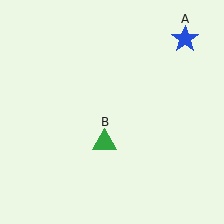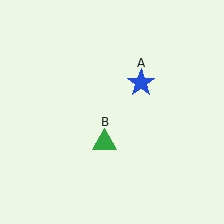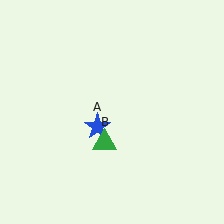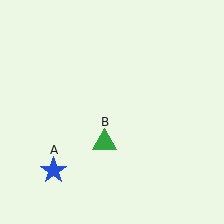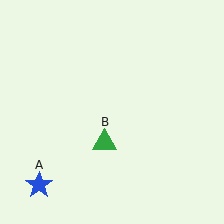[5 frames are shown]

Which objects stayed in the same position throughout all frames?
Green triangle (object B) remained stationary.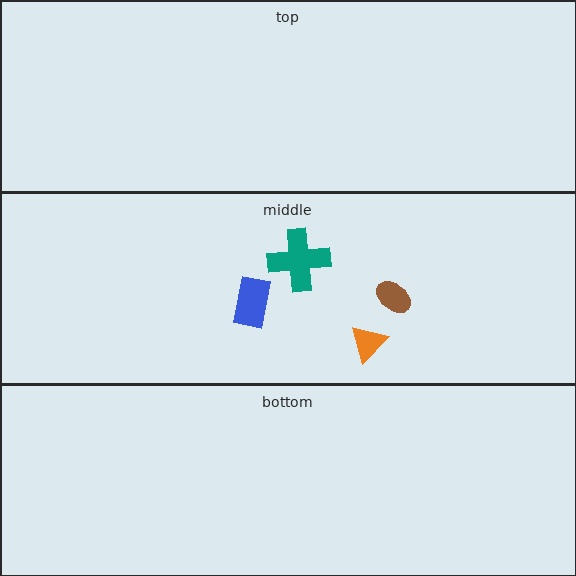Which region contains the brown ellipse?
The middle region.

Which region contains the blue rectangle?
The middle region.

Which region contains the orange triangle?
The middle region.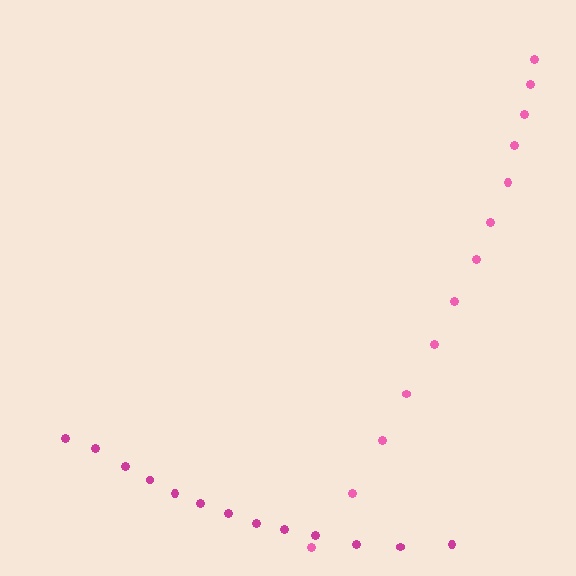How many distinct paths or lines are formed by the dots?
There are 2 distinct paths.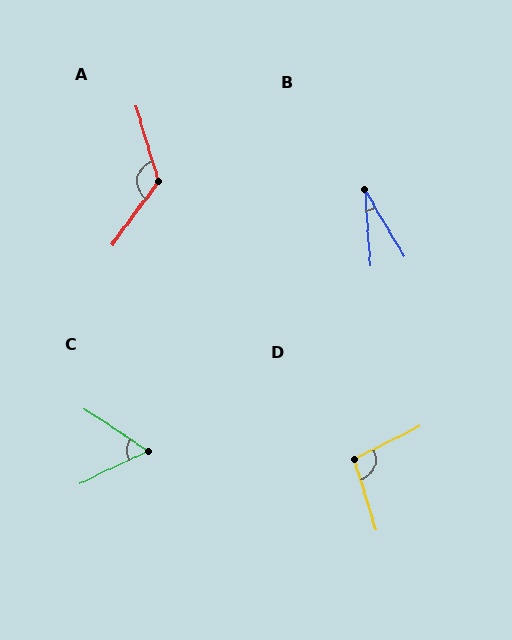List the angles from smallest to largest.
B (27°), C (59°), D (99°), A (126°).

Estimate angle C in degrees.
Approximately 59 degrees.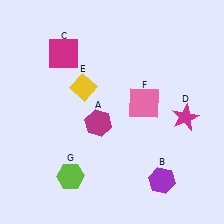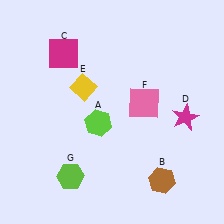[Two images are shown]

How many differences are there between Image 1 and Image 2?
There are 2 differences between the two images.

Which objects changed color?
A changed from magenta to lime. B changed from purple to brown.